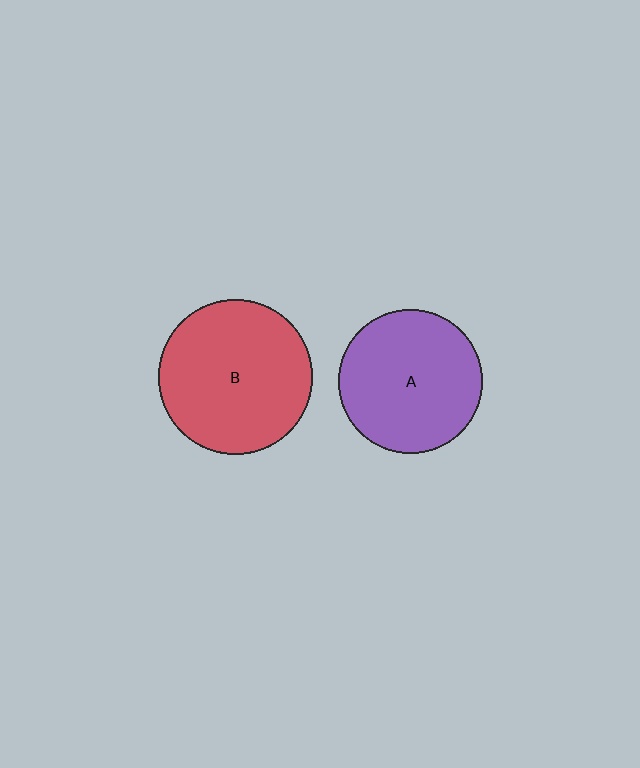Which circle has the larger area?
Circle B (red).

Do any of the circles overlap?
No, none of the circles overlap.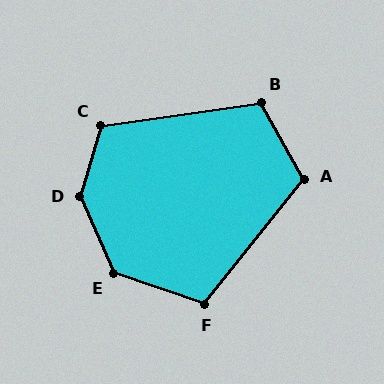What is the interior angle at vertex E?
Approximately 133 degrees (obtuse).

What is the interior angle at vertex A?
Approximately 112 degrees (obtuse).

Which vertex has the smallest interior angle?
F, at approximately 110 degrees.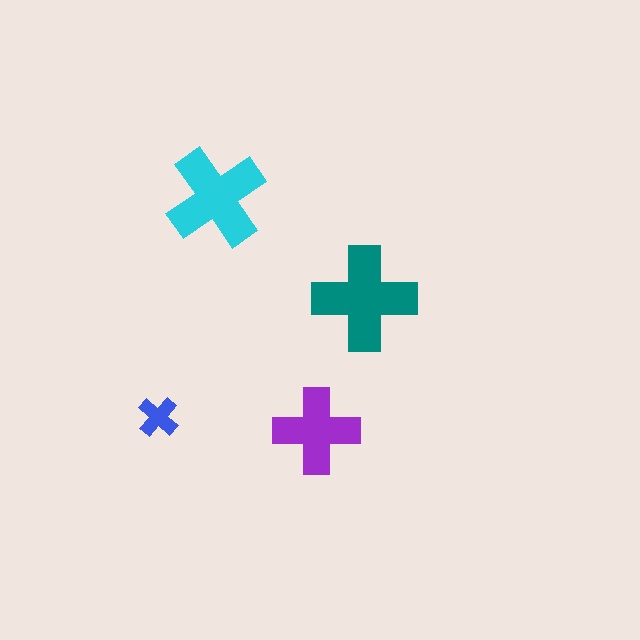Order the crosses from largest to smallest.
the teal one, the cyan one, the purple one, the blue one.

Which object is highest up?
The cyan cross is topmost.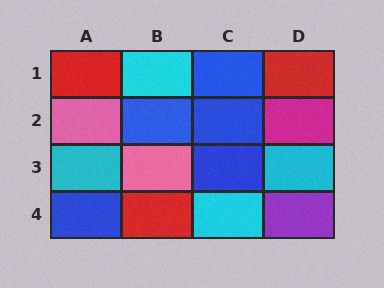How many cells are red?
3 cells are red.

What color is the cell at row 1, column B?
Cyan.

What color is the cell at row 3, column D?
Cyan.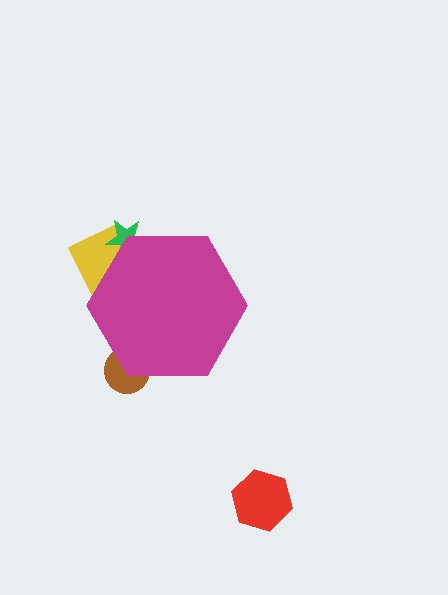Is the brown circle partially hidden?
Yes, the brown circle is partially hidden behind the magenta hexagon.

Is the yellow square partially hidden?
Yes, the yellow square is partially hidden behind the magenta hexagon.